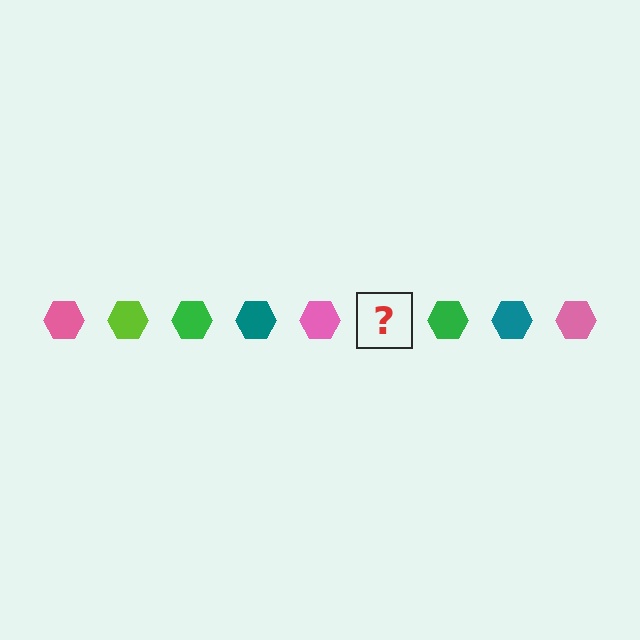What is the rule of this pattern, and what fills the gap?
The rule is that the pattern cycles through pink, lime, green, teal hexagons. The gap should be filled with a lime hexagon.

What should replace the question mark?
The question mark should be replaced with a lime hexagon.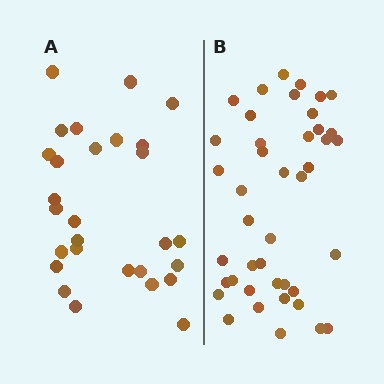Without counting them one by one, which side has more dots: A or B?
Region B (the right region) has more dots.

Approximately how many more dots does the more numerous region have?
Region B has approximately 15 more dots than region A.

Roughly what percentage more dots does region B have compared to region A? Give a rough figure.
About 50% more.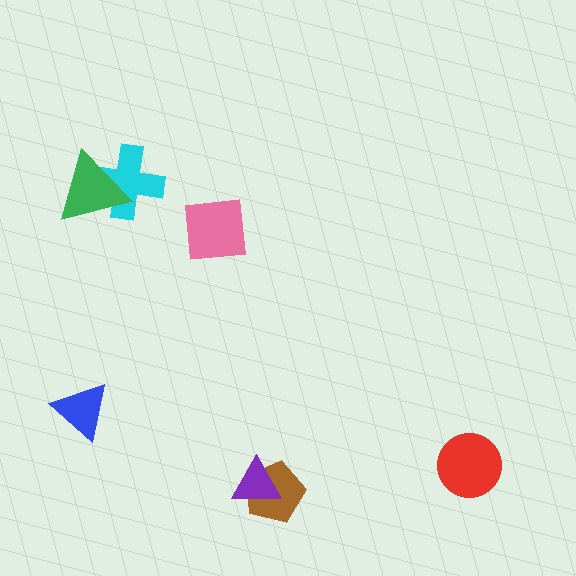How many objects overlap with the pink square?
0 objects overlap with the pink square.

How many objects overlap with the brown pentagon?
1 object overlaps with the brown pentagon.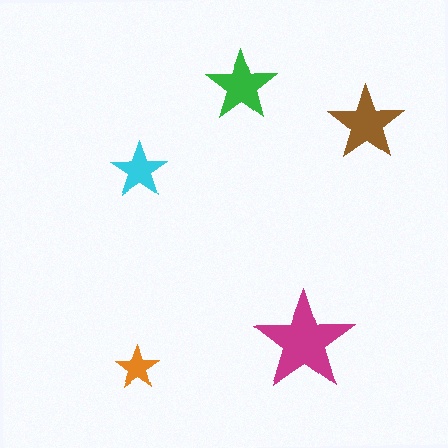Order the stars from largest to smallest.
the magenta one, the brown one, the green one, the cyan one, the orange one.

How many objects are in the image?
There are 5 objects in the image.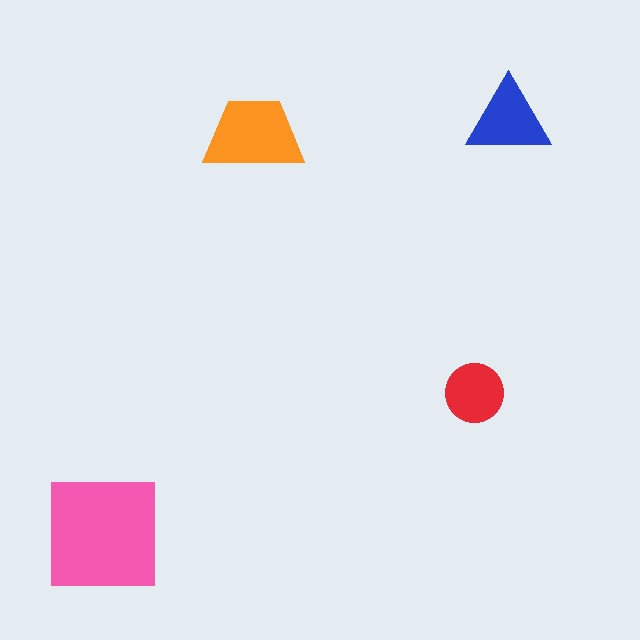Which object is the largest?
The pink square.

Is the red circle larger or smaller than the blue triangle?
Smaller.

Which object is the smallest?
The red circle.